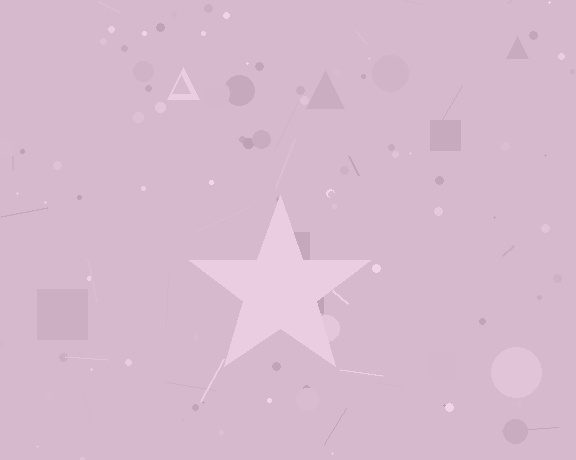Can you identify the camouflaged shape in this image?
The camouflaged shape is a star.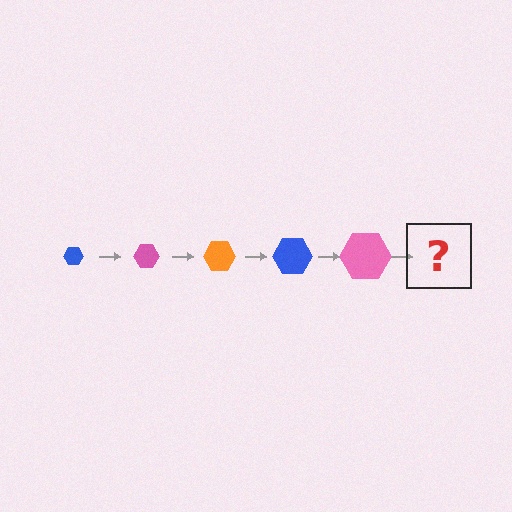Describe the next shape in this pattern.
It should be an orange hexagon, larger than the previous one.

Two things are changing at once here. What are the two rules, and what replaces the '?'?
The two rules are that the hexagon grows larger each step and the color cycles through blue, pink, and orange. The '?' should be an orange hexagon, larger than the previous one.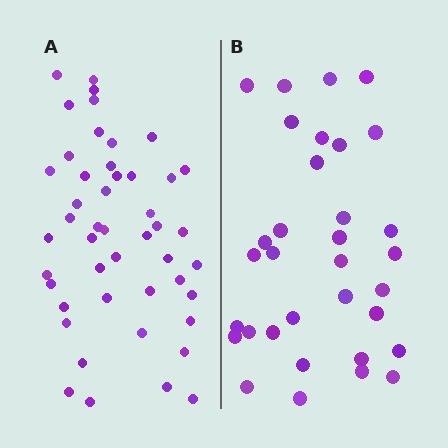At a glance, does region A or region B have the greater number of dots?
Region A (the left region) has more dots.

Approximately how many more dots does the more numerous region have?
Region A has approximately 15 more dots than region B.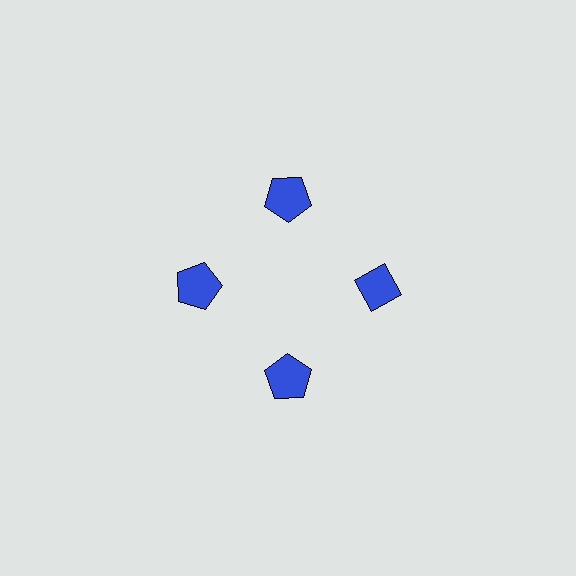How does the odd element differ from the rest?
It has a different shape: diamond instead of pentagon.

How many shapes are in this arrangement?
There are 4 shapes arranged in a ring pattern.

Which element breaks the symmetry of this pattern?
The blue diamond at roughly the 3 o'clock position breaks the symmetry. All other shapes are blue pentagons.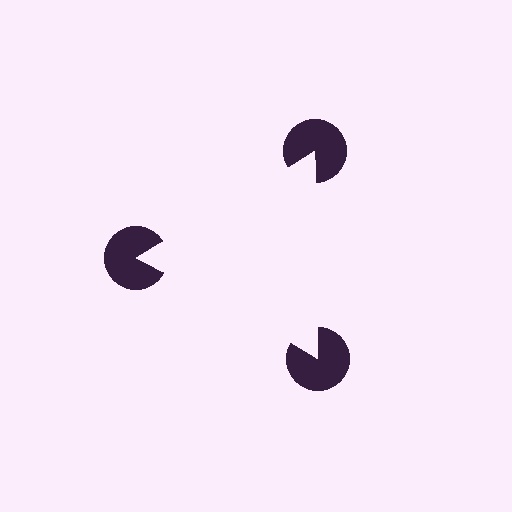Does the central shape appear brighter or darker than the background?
It typically appears slightly brighter than the background, even though no actual brightness change is drawn.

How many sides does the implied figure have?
3 sides.